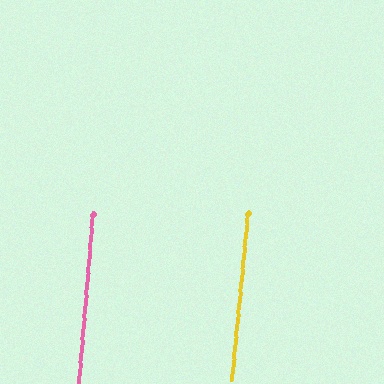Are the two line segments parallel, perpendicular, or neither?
Parallel — their directions differ by only 0.7°.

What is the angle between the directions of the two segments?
Approximately 1 degree.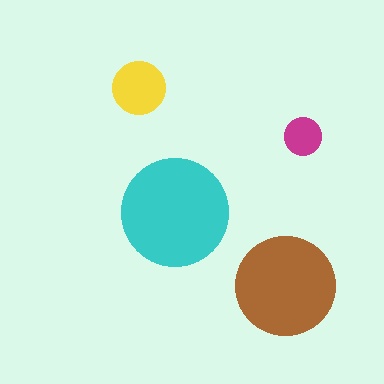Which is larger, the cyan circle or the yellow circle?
The cyan one.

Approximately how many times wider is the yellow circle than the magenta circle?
About 1.5 times wider.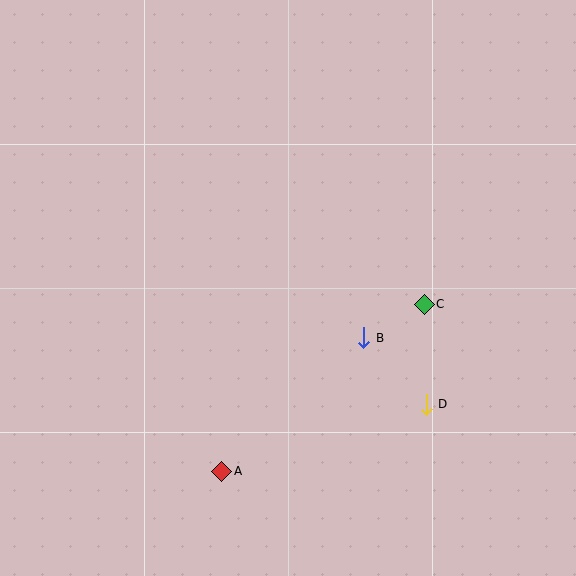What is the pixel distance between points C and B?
The distance between C and B is 69 pixels.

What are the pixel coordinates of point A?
Point A is at (222, 471).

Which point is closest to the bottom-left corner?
Point A is closest to the bottom-left corner.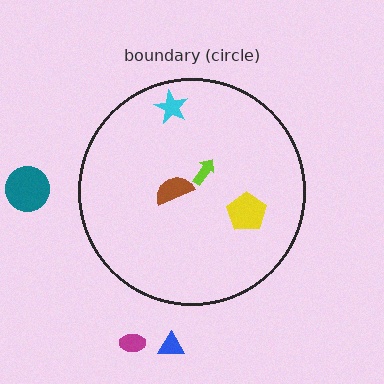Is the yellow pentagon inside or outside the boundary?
Inside.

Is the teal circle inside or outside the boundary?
Outside.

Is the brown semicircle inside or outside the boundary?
Inside.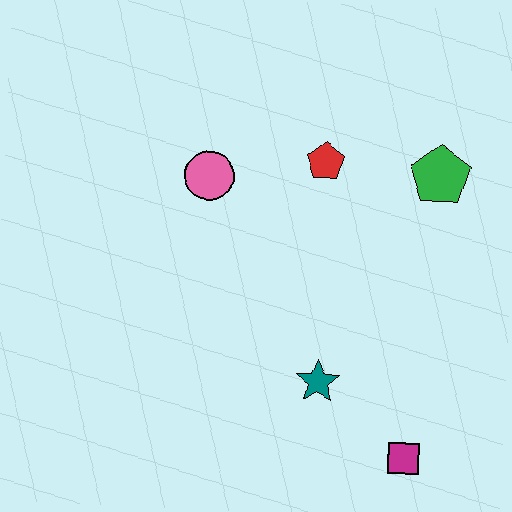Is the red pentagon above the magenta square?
Yes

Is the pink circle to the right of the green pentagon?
No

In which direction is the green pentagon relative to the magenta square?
The green pentagon is above the magenta square.